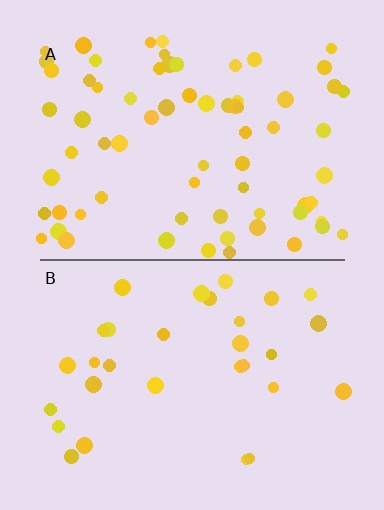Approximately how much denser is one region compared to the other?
Approximately 2.2× — region A over region B.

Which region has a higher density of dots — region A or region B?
A (the top).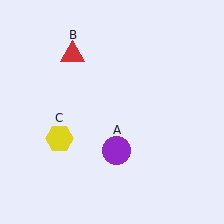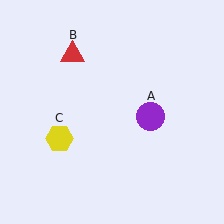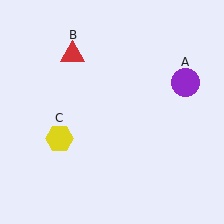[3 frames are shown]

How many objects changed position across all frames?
1 object changed position: purple circle (object A).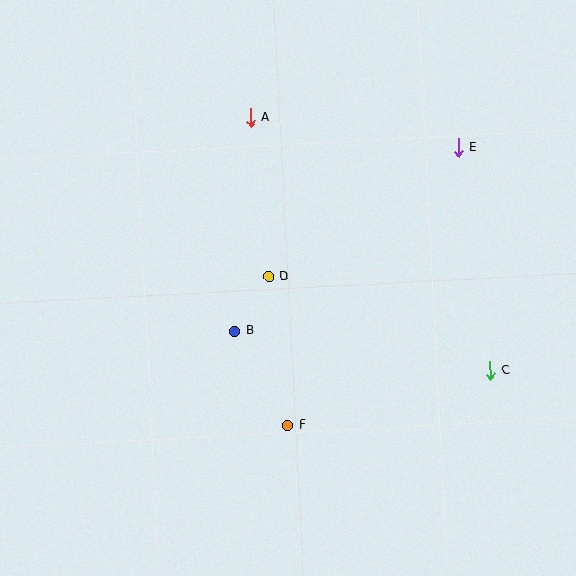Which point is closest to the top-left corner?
Point A is closest to the top-left corner.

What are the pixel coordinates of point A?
Point A is at (250, 117).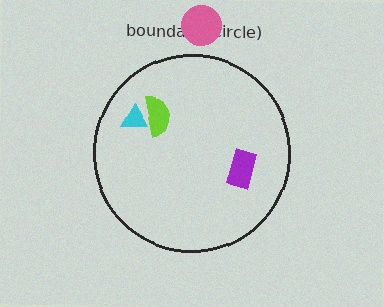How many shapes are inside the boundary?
3 inside, 1 outside.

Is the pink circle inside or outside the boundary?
Outside.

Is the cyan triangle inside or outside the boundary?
Inside.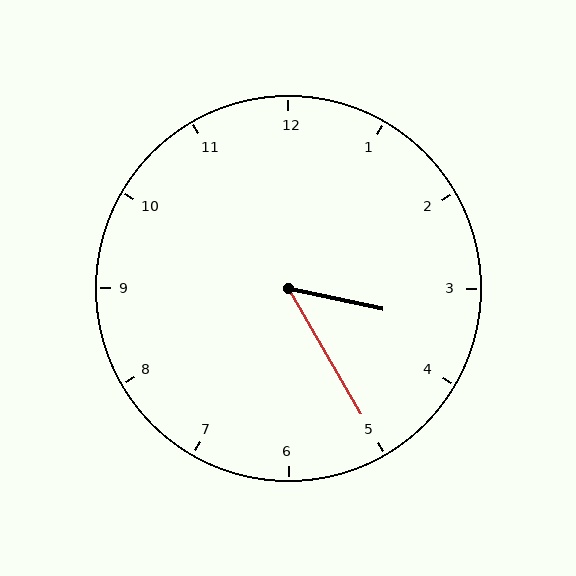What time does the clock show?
3:25.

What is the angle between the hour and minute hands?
Approximately 48 degrees.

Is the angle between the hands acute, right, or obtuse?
It is acute.